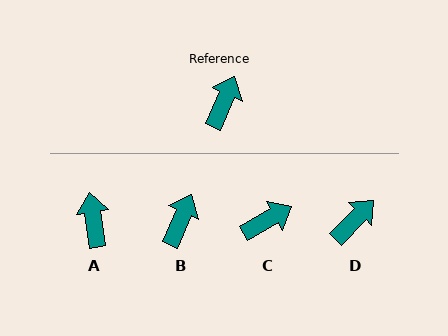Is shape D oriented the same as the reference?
No, it is off by about 20 degrees.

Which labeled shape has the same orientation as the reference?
B.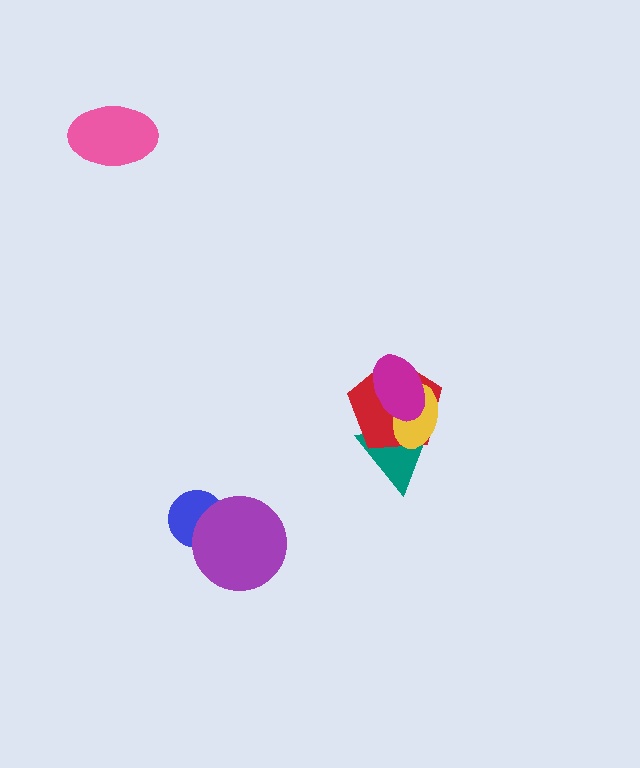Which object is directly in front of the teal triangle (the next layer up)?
The red pentagon is directly in front of the teal triangle.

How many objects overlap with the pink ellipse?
0 objects overlap with the pink ellipse.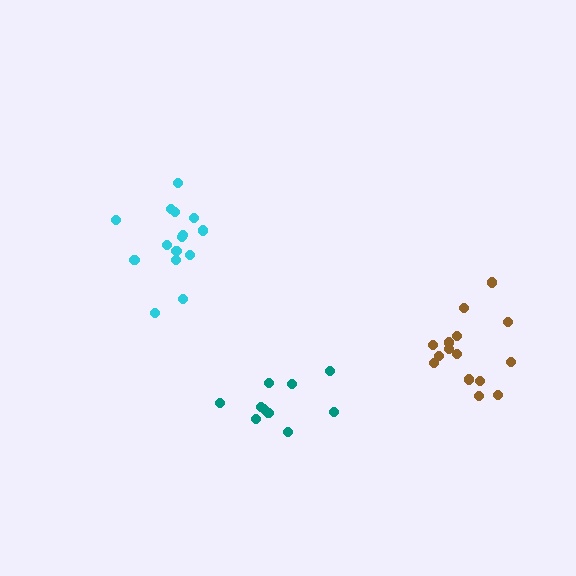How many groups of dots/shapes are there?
There are 3 groups.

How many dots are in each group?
Group 1: 15 dots, Group 2: 10 dots, Group 3: 15 dots (40 total).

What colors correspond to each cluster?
The clusters are colored: cyan, teal, brown.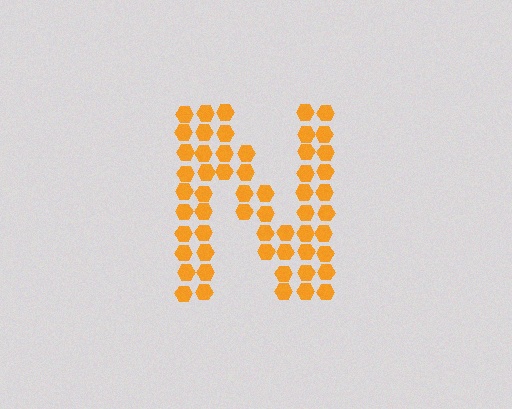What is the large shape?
The large shape is the letter N.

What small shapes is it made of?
It is made of small hexagons.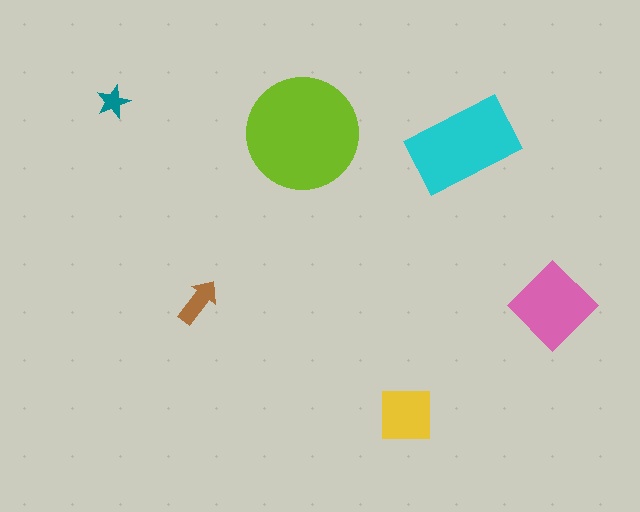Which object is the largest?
The lime circle.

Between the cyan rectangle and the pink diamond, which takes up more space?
The cyan rectangle.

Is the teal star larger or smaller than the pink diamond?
Smaller.